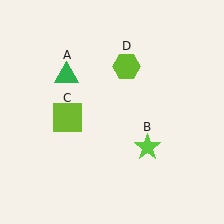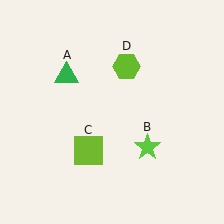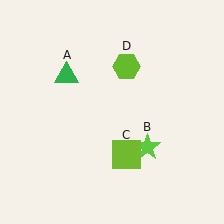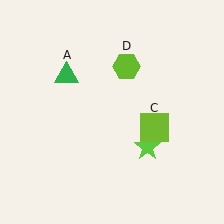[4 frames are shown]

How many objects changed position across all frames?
1 object changed position: lime square (object C).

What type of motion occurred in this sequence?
The lime square (object C) rotated counterclockwise around the center of the scene.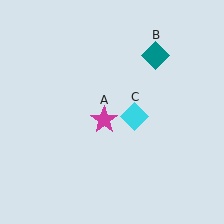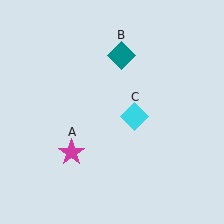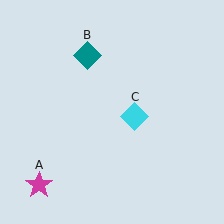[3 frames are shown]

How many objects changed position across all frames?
2 objects changed position: magenta star (object A), teal diamond (object B).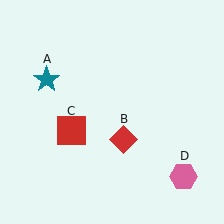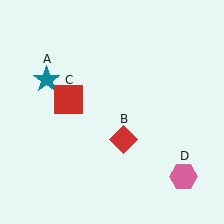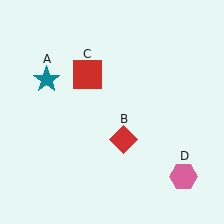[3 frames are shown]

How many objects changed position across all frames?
1 object changed position: red square (object C).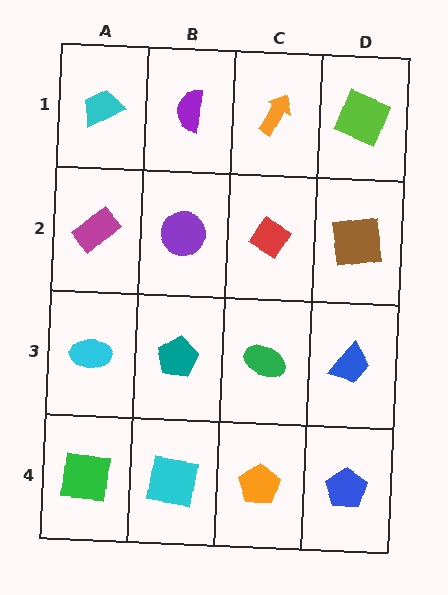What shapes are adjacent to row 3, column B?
A purple circle (row 2, column B), a cyan square (row 4, column B), a cyan ellipse (row 3, column A), a green ellipse (row 3, column C).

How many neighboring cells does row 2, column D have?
3.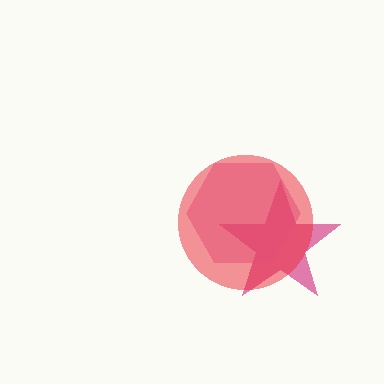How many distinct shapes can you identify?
There are 3 distinct shapes: a magenta star, a pink hexagon, a red circle.